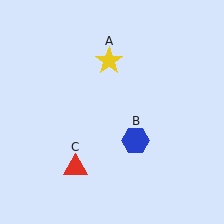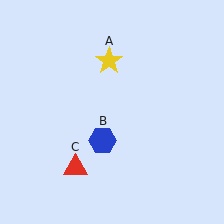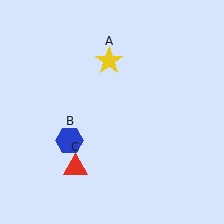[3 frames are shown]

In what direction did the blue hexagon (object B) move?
The blue hexagon (object B) moved left.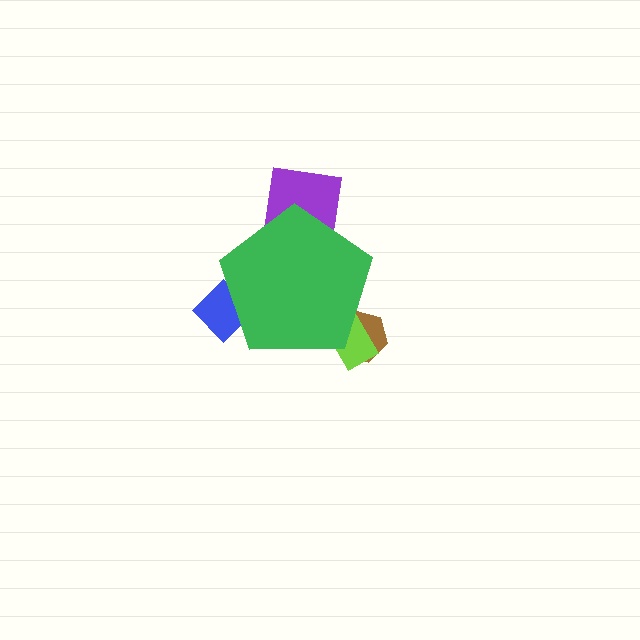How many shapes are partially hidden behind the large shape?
4 shapes are partially hidden.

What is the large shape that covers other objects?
A green pentagon.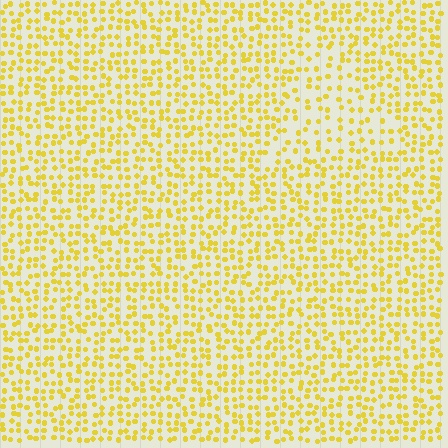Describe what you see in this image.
The image contains small yellow elements arranged at two different densities. A triangle-shaped region is visible where the elements are less densely packed than the surrounding area.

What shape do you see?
I see a triangle.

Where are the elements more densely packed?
The elements are more densely packed outside the triangle boundary.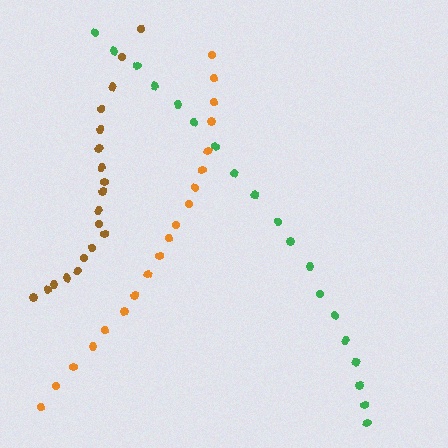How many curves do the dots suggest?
There are 3 distinct paths.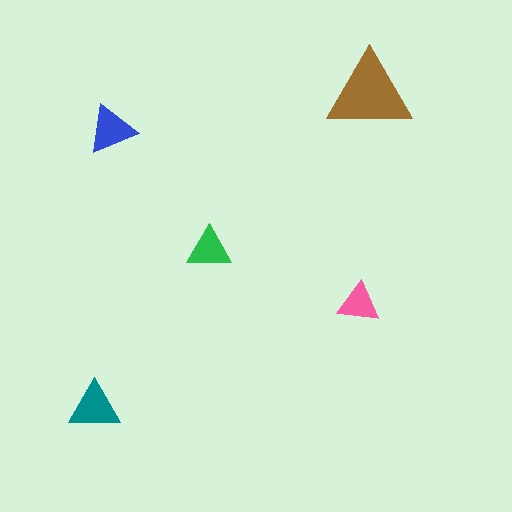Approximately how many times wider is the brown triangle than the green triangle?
About 2 times wider.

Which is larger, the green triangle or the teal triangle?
The teal one.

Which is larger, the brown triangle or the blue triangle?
The brown one.